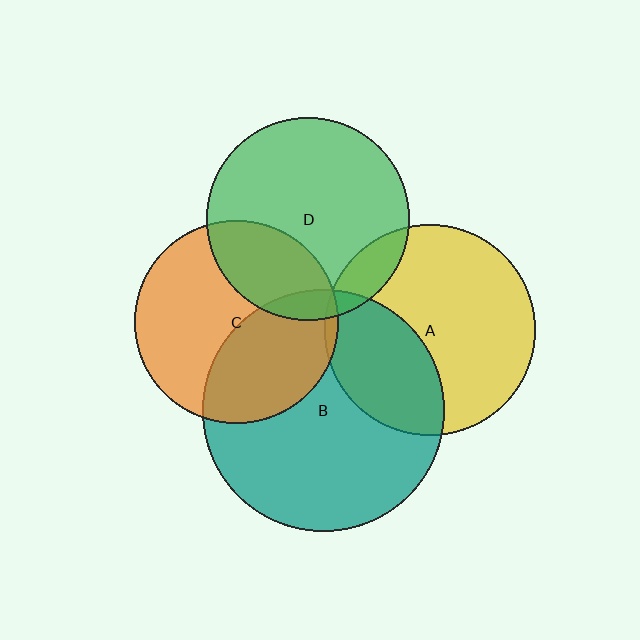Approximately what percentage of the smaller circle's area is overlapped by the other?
Approximately 35%.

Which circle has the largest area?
Circle B (teal).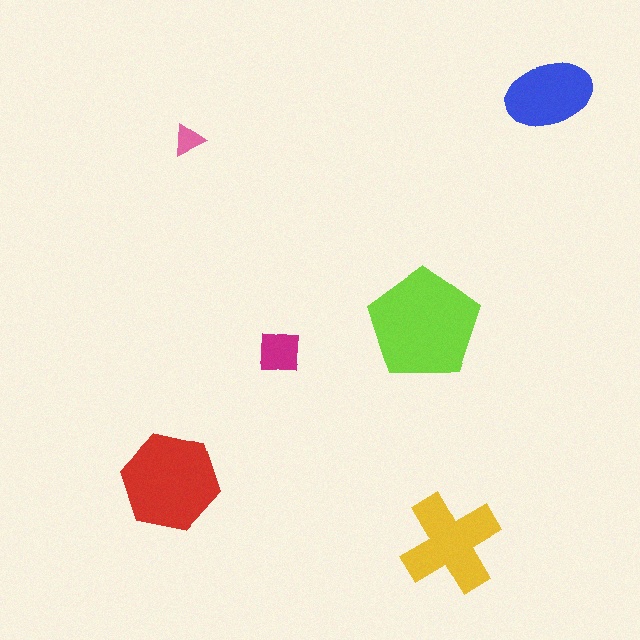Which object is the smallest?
The pink triangle.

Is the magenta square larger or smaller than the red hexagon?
Smaller.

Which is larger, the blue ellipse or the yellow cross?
The yellow cross.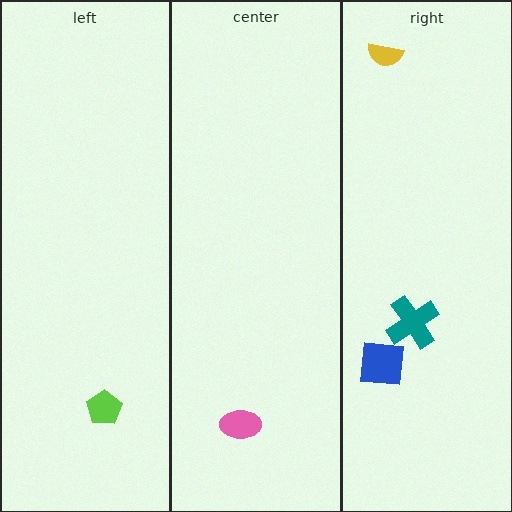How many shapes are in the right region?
3.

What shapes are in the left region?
The lime pentagon.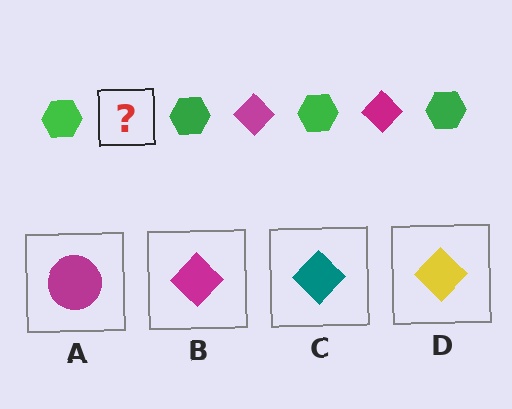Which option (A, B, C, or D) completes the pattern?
B.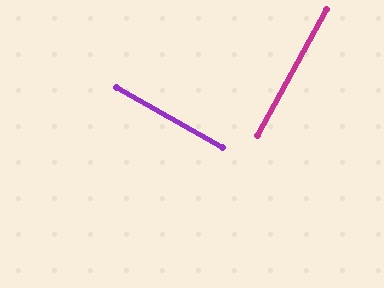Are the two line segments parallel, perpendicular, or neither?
Perpendicular — they meet at approximately 89°.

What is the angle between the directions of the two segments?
Approximately 89 degrees.